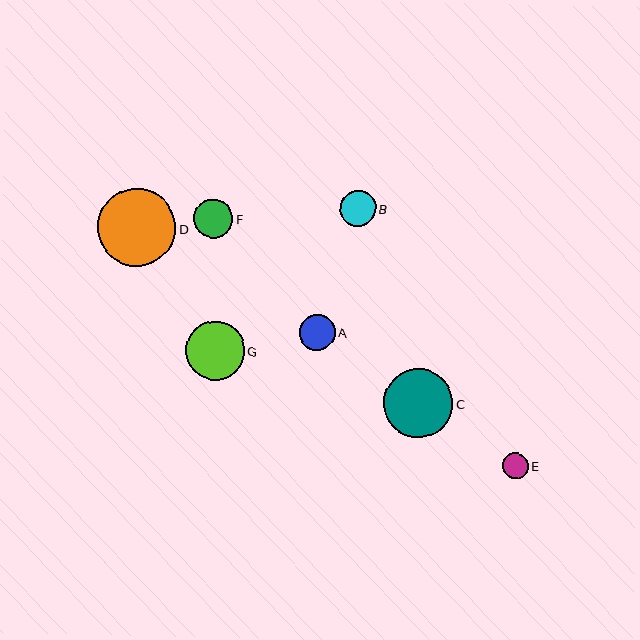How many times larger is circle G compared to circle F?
Circle G is approximately 1.5 times the size of circle F.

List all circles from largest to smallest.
From largest to smallest: D, C, G, F, B, A, E.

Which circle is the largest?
Circle D is the largest with a size of approximately 78 pixels.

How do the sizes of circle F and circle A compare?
Circle F and circle A are approximately the same size.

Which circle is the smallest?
Circle E is the smallest with a size of approximately 26 pixels.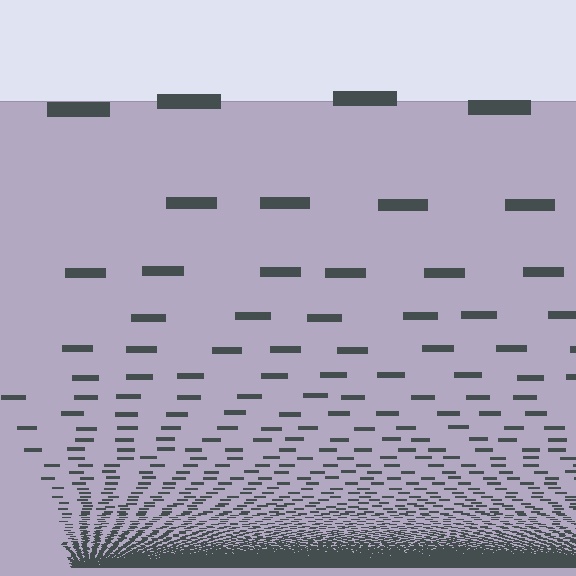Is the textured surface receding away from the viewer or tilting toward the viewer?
The surface appears to tilt toward the viewer. Texture elements get larger and sparser toward the top.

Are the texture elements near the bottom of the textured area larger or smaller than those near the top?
Smaller. The gradient is inverted — elements near the bottom are smaller and denser.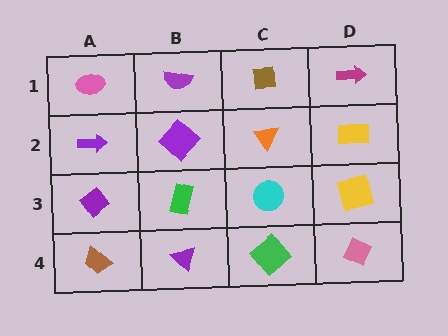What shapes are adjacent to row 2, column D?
A magenta arrow (row 1, column D), a yellow square (row 3, column D), an orange triangle (row 2, column C).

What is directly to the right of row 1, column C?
A magenta arrow.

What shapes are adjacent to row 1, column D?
A yellow rectangle (row 2, column D), a brown square (row 1, column C).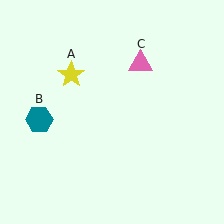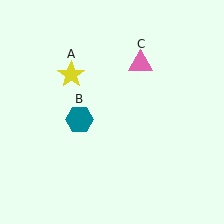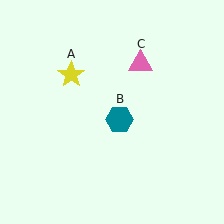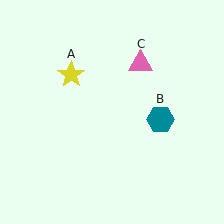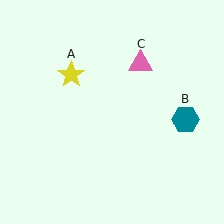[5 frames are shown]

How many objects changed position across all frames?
1 object changed position: teal hexagon (object B).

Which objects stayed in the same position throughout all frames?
Yellow star (object A) and pink triangle (object C) remained stationary.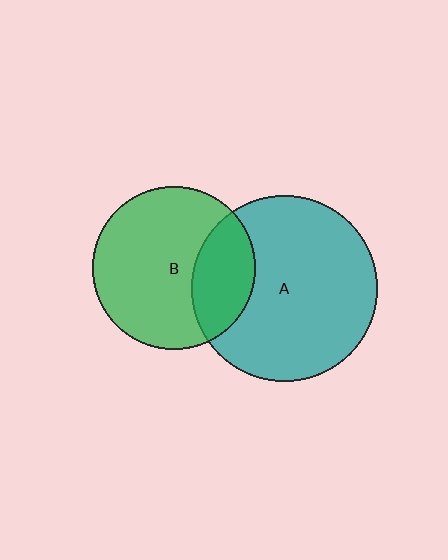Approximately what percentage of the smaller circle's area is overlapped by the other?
Approximately 30%.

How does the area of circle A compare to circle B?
Approximately 1.3 times.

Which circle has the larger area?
Circle A (teal).